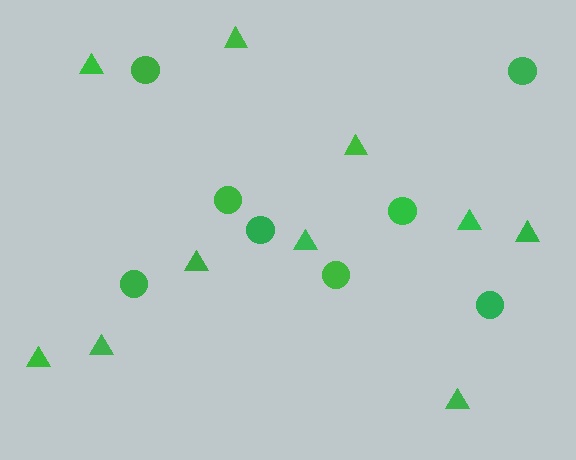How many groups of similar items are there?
There are 2 groups: one group of circles (8) and one group of triangles (10).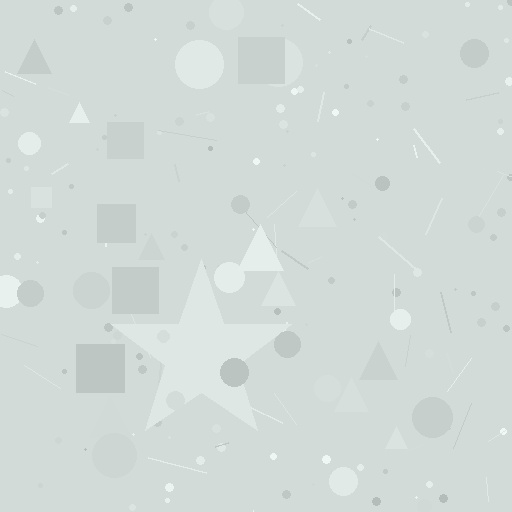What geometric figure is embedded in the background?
A star is embedded in the background.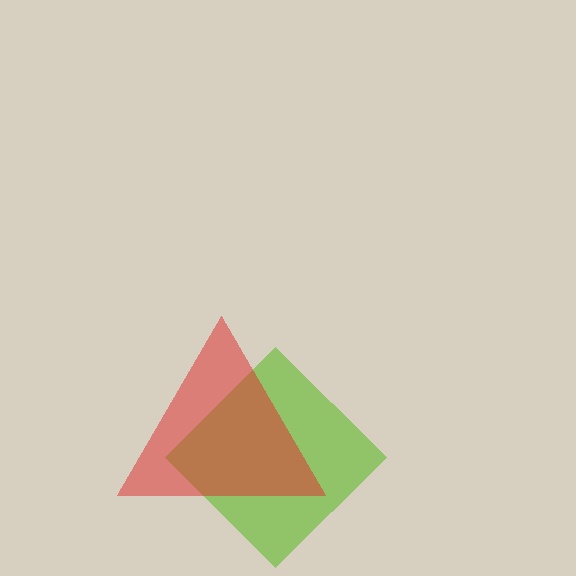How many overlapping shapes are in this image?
There are 2 overlapping shapes in the image.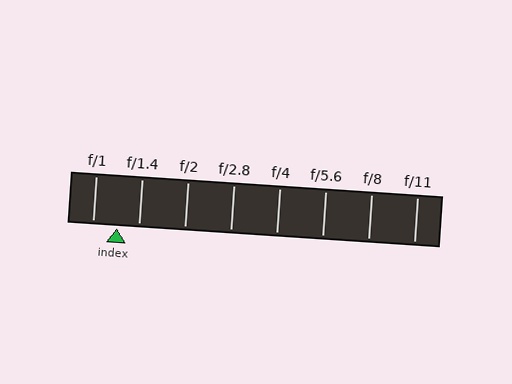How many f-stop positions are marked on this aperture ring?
There are 8 f-stop positions marked.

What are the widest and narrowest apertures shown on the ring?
The widest aperture shown is f/1 and the narrowest is f/11.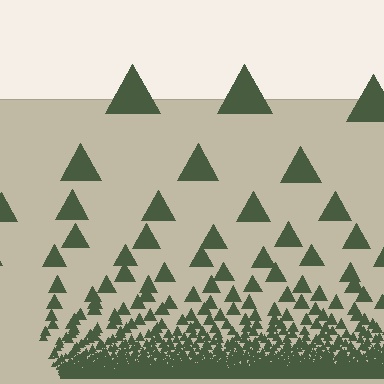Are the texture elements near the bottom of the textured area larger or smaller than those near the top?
Smaller. The gradient is inverted — elements near the bottom are smaller and denser.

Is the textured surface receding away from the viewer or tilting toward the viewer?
The surface appears to tilt toward the viewer. Texture elements get larger and sparser toward the top.